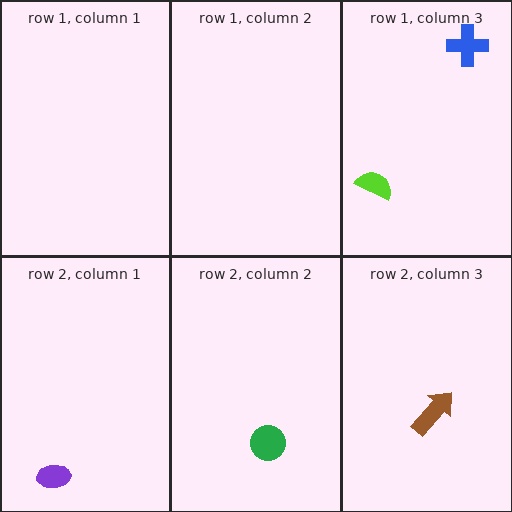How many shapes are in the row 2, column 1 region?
1.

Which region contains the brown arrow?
The row 2, column 3 region.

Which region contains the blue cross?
The row 1, column 3 region.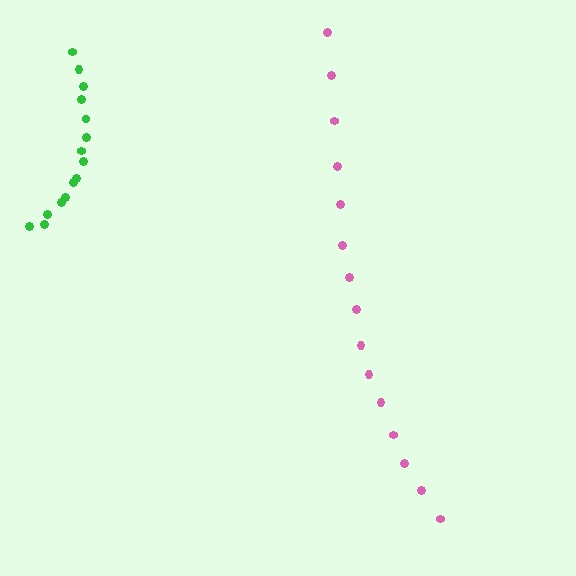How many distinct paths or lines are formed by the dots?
There are 2 distinct paths.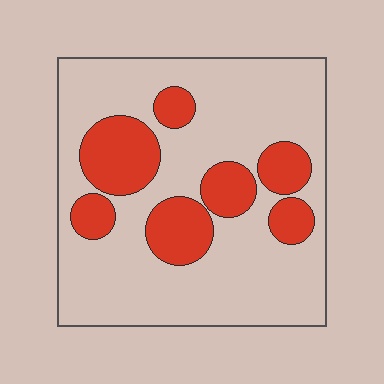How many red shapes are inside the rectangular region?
7.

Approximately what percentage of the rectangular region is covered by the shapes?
Approximately 25%.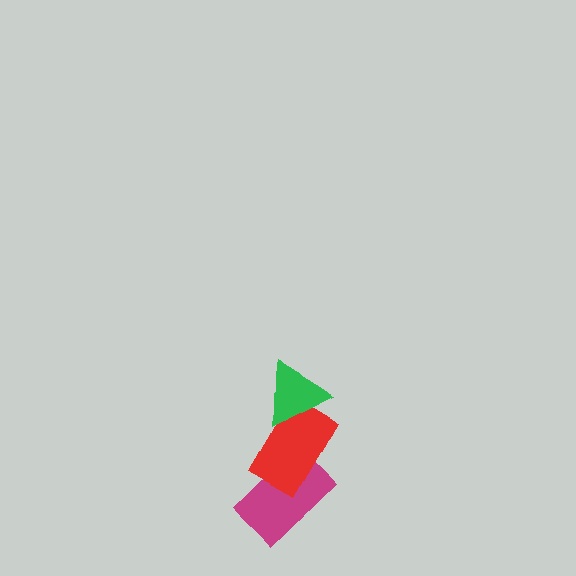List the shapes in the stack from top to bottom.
From top to bottom: the green triangle, the red rectangle, the magenta rectangle.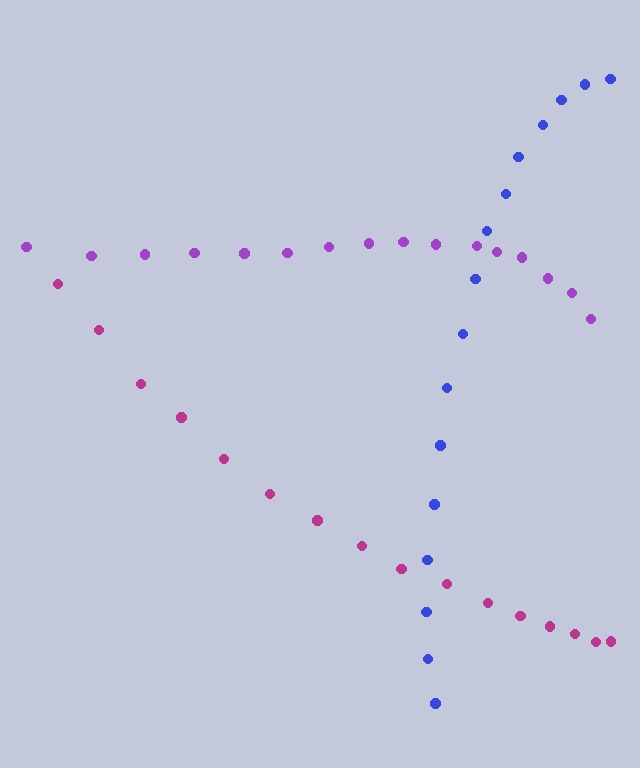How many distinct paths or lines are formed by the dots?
There are 3 distinct paths.